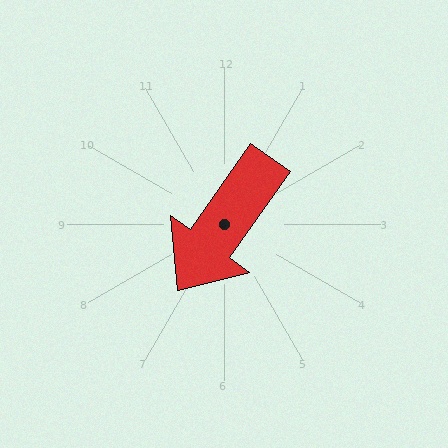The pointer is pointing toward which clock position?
Roughly 7 o'clock.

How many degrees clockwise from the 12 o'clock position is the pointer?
Approximately 215 degrees.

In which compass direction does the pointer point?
Southwest.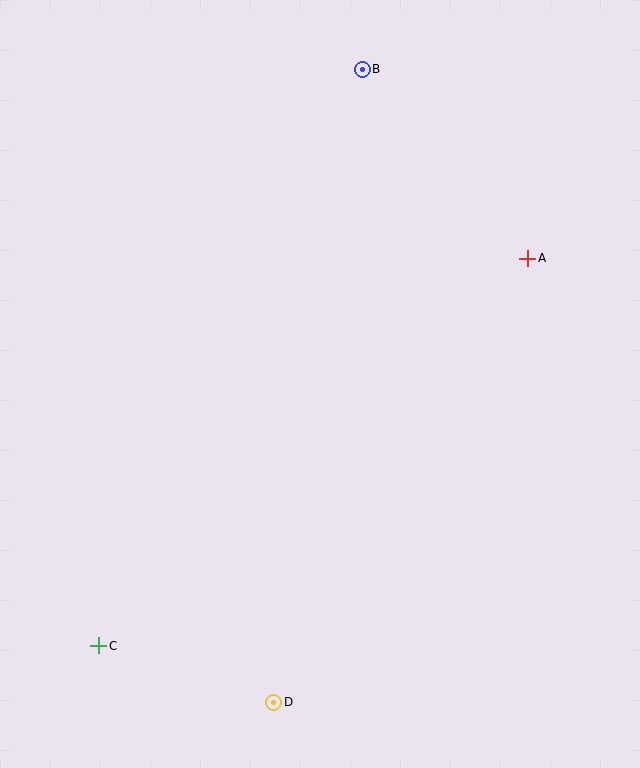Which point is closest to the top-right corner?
Point A is closest to the top-right corner.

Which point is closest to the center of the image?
Point A at (528, 258) is closest to the center.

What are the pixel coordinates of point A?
Point A is at (528, 258).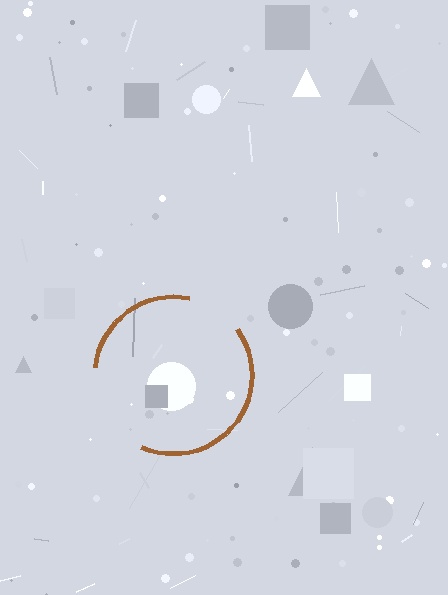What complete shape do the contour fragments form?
The contour fragments form a circle.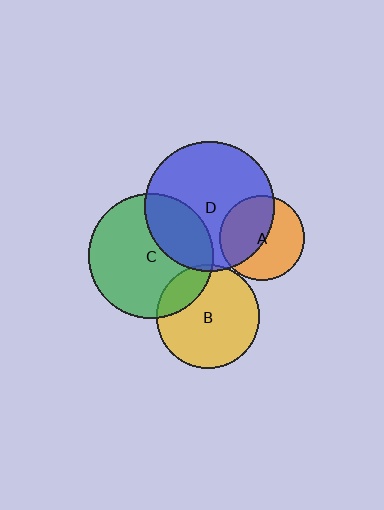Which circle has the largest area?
Circle D (blue).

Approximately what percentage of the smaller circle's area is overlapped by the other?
Approximately 30%.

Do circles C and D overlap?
Yes.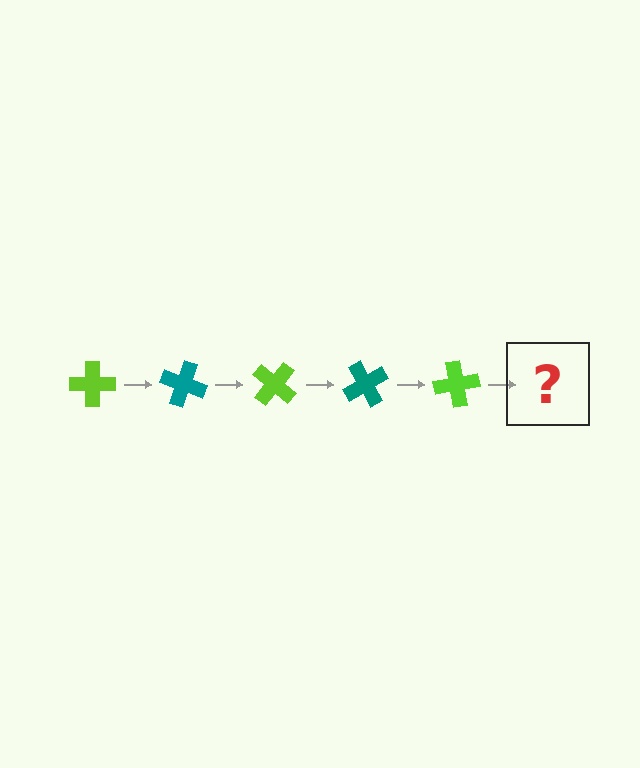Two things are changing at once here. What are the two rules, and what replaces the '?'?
The two rules are that it rotates 20 degrees each step and the color cycles through lime and teal. The '?' should be a teal cross, rotated 100 degrees from the start.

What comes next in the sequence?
The next element should be a teal cross, rotated 100 degrees from the start.